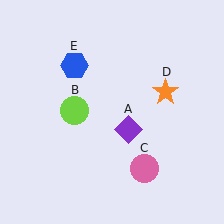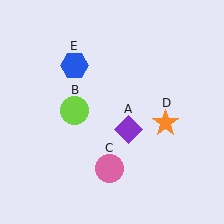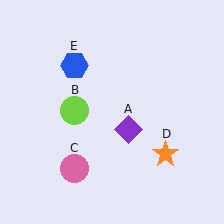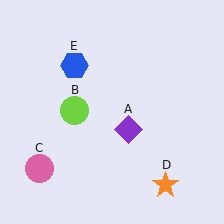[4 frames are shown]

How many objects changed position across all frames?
2 objects changed position: pink circle (object C), orange star (object D).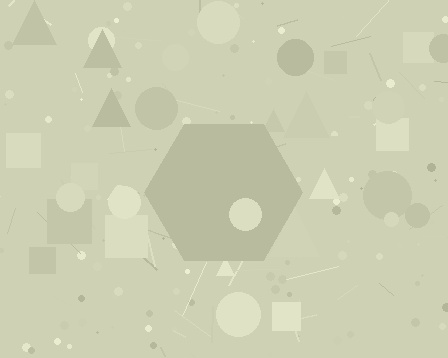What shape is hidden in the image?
A hexagon is hidden in the image.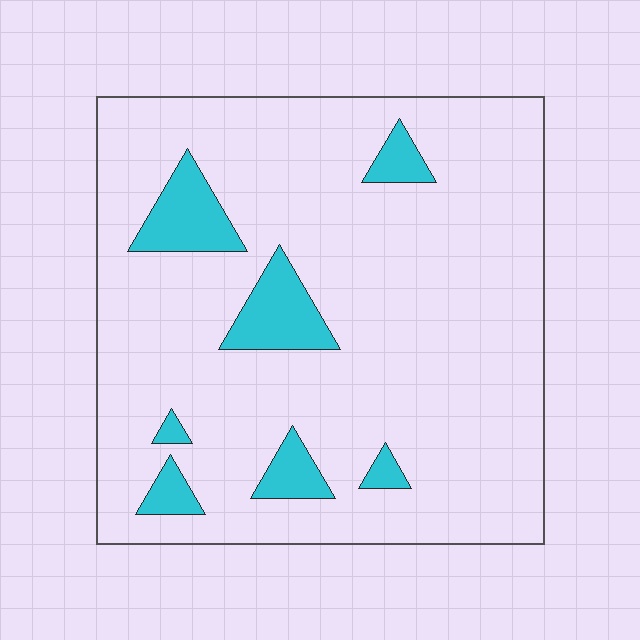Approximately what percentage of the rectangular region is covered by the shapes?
Approximately 10%.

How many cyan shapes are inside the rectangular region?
7.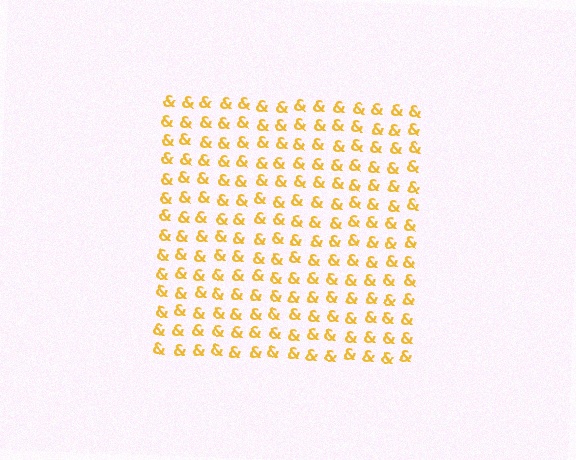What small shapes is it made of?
It is made of small ampersands.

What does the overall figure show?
The overall figure shows a square.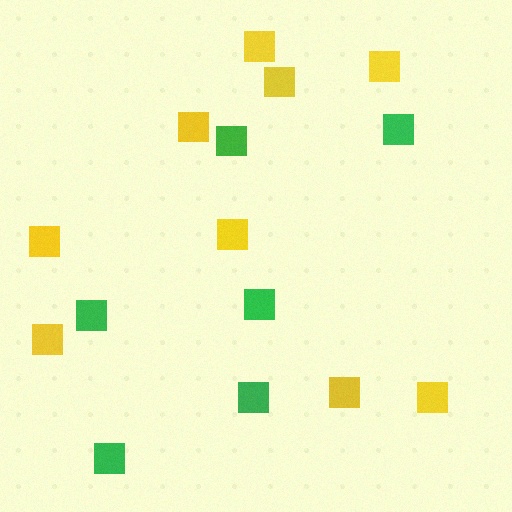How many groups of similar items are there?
There are 2 groups: one group of green squares (6) and one group of yellow squares (9).